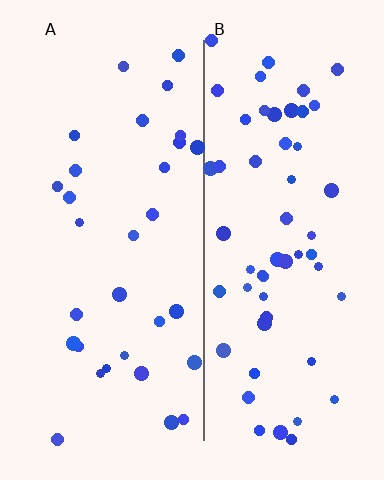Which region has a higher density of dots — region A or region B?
B (the right).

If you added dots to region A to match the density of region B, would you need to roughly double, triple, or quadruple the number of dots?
Approximately double.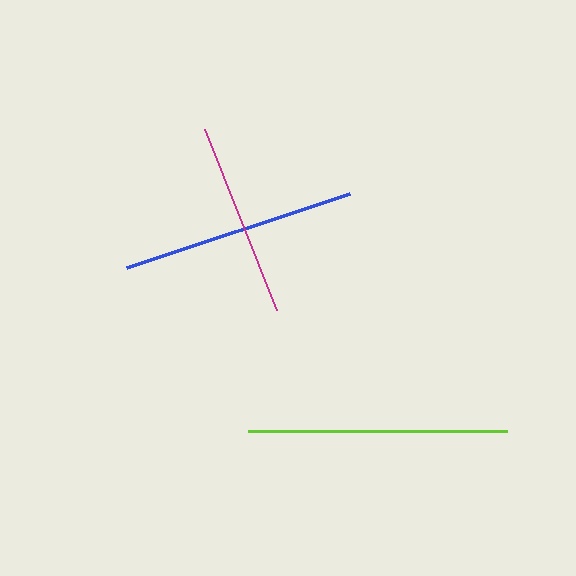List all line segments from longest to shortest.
From longest to shortest: lime, blue, magenta.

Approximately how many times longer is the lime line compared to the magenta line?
The lime line is approximately 1.3 times the length of the magenta line.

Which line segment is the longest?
The lime line is the longest at approximately 259 pixels.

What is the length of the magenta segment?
The magenta segment is approximately 195 pixels long.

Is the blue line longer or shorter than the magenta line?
The blue line is longer than the magenta line.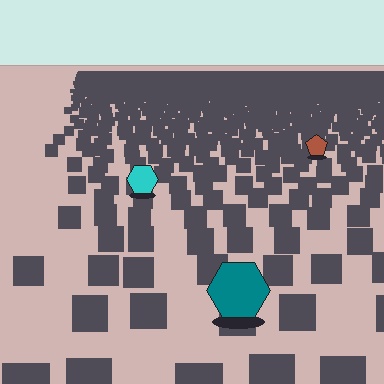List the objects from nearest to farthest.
From nearest to farthest: the teal hexagon, the cyan hexagon, the brown pentagon.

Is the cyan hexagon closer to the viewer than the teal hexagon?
No. The teal hexagon is closer — you can tell from the texture gradient: the ground texture is coarser near it.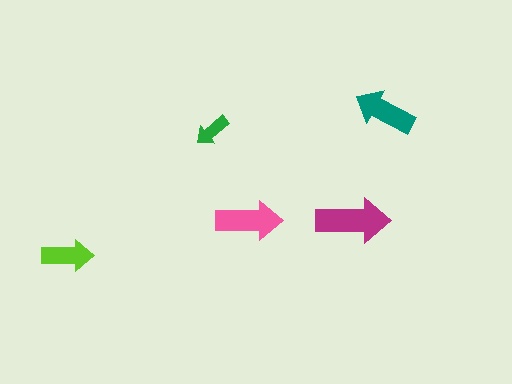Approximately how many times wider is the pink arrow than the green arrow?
About 2 times wider.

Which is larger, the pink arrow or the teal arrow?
The pink one.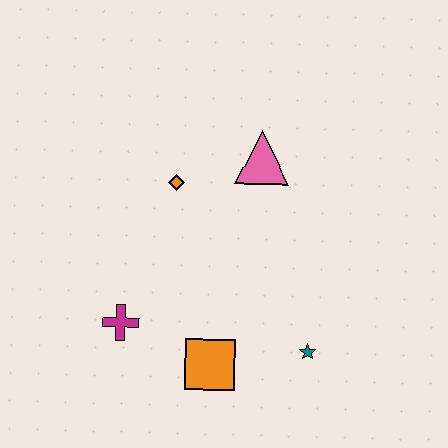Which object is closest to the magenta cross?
The orange square is closest to the magenta cross.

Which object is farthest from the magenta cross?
The pink triangle is farthest from the magenta cross.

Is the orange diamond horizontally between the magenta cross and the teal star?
Yes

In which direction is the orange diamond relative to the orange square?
The orange diamond is above the orange square.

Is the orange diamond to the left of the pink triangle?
Yes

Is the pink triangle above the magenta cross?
Yes